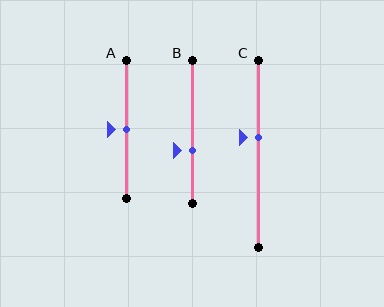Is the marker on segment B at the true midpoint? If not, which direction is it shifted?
No, the marker on segment B is shifted downward by about 13% of the segment length.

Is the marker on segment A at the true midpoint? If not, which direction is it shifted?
Yes, the marker on segment A is at the true midpoint.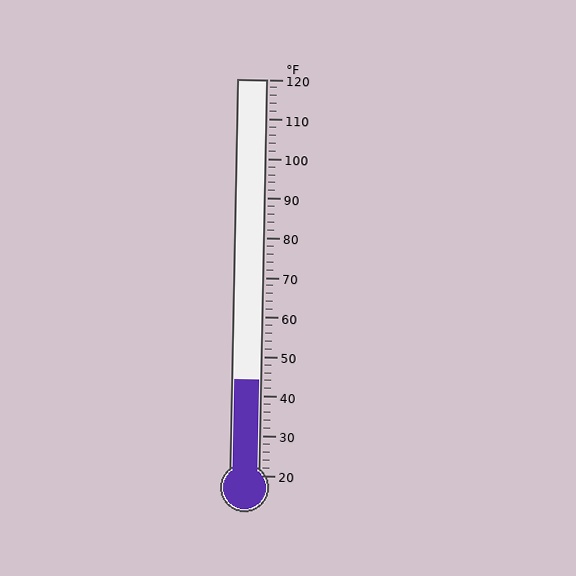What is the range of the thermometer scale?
The thermometer scale ranges from 20°F to 120°F.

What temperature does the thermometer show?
The thermometer shows approximately 44°F.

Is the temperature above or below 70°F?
The temperature is below 70°F.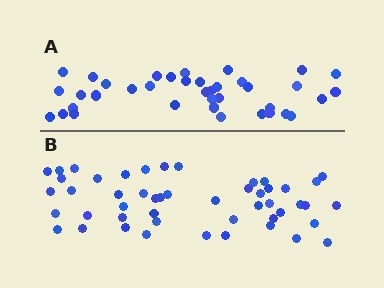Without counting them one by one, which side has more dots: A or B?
Region B (the bottom region) has more dots.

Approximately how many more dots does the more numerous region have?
Region B has roughly 12 or so more dots than region A.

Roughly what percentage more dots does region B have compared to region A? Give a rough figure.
About 30% more.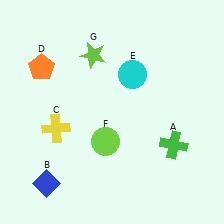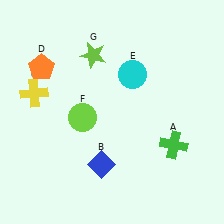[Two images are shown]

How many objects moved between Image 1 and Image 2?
3 objects moved between the two images.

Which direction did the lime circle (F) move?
The lime circle (F) moved up.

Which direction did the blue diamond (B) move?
The blue diamond (B) moved right.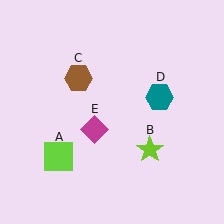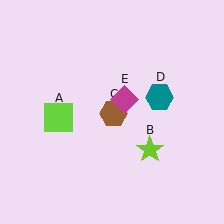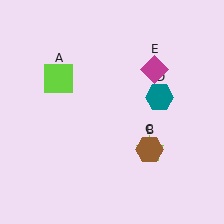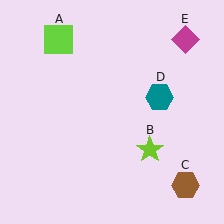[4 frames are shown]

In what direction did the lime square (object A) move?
The lime square (object A) moved up.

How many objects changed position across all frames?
3 objects changed position: lime square (object A), brown hexagon (object C), magenta diamond (object E).